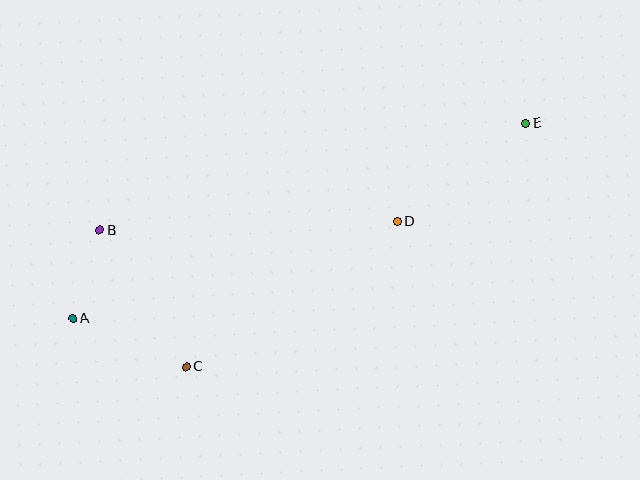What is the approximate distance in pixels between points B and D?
The distance between B and D is approximately 298 pixels.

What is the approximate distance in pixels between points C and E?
The distance between C and E is approximately 418 pixels.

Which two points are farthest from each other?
Points A and E are farthest from each other.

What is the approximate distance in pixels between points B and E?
The distance between B and E is approximately 439 pixels.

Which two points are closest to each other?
Points A and B are closest to each other.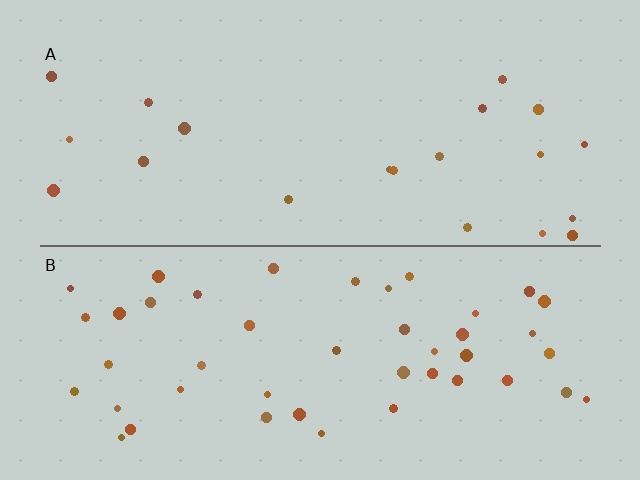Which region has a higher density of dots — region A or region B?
B (the bottom).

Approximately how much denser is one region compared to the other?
Approximately 2.2× — region B over region A.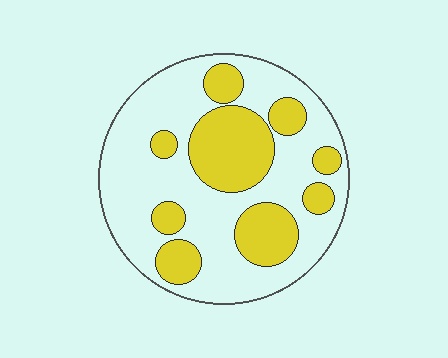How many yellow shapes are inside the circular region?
9.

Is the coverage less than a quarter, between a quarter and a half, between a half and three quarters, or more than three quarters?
Between a quarter and a half.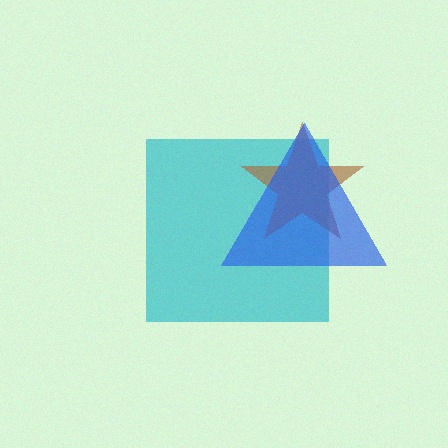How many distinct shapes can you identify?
There are 3 distinct shapes: a cyan square, a brown star, a blue triangle.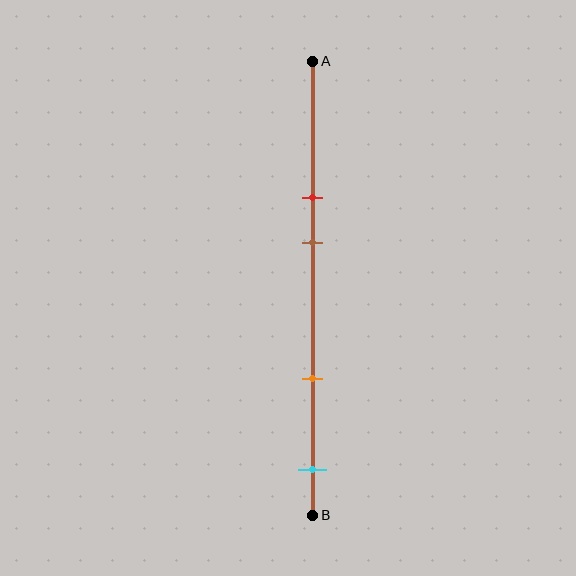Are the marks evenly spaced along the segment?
No, the marks are not evenly spaced.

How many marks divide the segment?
There are 4 marks dividing the segment.